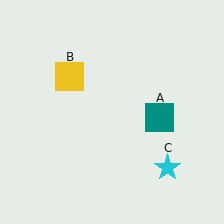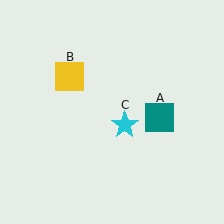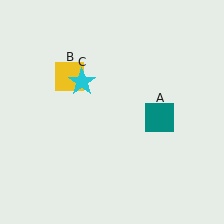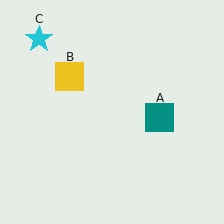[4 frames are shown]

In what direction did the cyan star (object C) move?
The cyan star (object C) moved up and to the left.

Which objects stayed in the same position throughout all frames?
Teal square (object A) and yellow square (object B) remained stationary.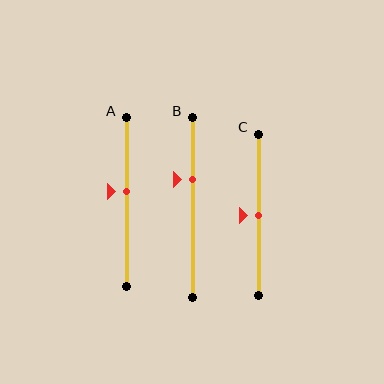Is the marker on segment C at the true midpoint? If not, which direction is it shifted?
Yes, the marker on segment C is at the true midpoint.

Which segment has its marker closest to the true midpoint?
Segment C has its marker closest to the true midpoint.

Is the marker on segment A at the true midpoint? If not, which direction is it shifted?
No, the marker on segment A is shifted upward by about 6% of the segment length.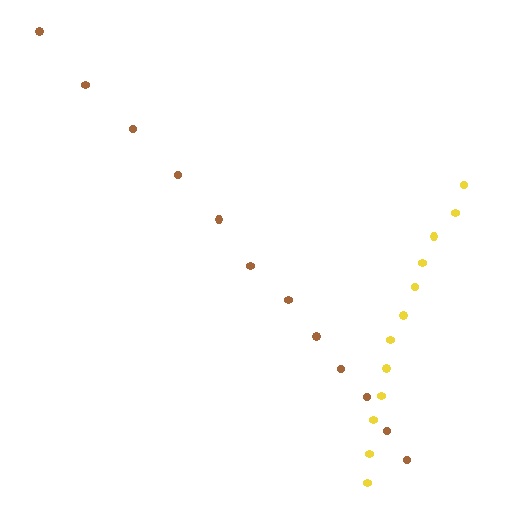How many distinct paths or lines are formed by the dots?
There are 2 distinct paths.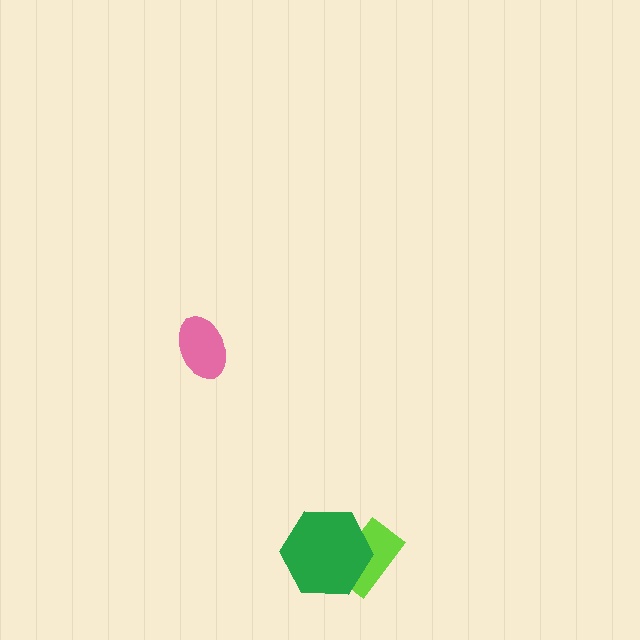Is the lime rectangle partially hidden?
Yes, it is partially covered by another shape.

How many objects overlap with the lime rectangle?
1 object overlaps with the lime rectangle.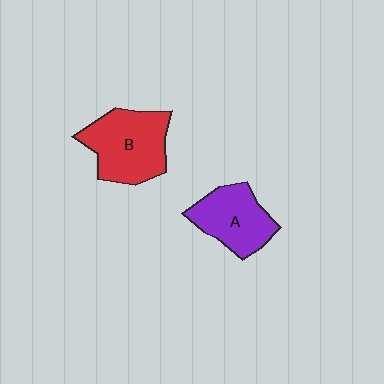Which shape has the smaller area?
Shape A (purple).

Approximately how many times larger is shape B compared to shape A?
Approximately 1.3 times.